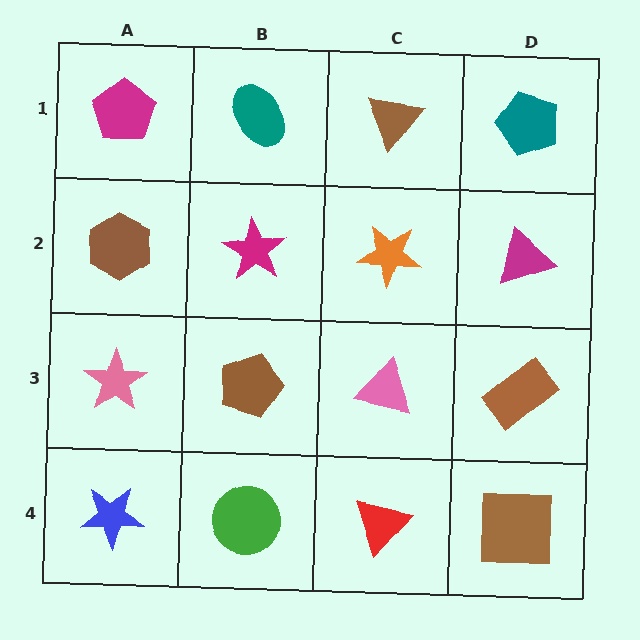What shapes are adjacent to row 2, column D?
A teal pentagon (row 1, column D), a brown rectangle (row 3, column D), an orange star (row 2, column C).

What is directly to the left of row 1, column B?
A magenta pentagon.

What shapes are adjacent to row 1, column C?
An orange star (row 2, column C), a teal ellipse (row 1, column B), a teal pentagon (row 1, column D).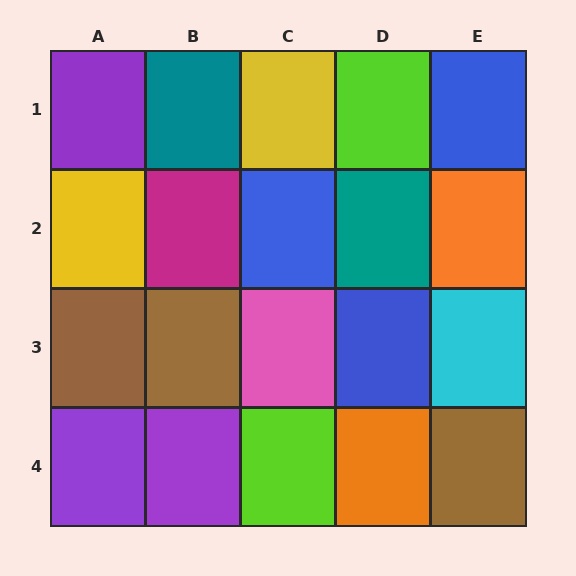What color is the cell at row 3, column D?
Blue.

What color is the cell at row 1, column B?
Teal.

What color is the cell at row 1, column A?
Purple.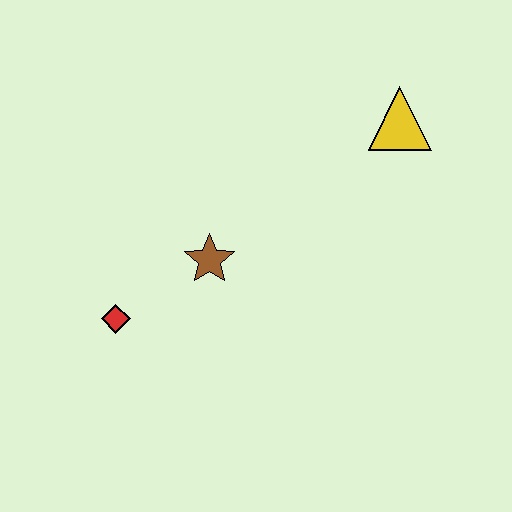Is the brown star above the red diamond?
Yes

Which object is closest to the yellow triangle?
The brown star is closest to the yellow triangle.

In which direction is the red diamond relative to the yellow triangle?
The red diamond is to the left of the yellow triangle.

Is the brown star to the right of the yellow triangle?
No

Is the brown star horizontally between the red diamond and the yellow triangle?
Yes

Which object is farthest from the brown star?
The yellow triangle is farthest from the brown star.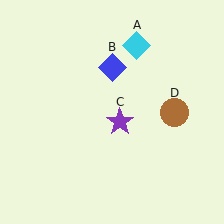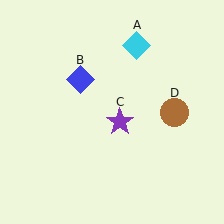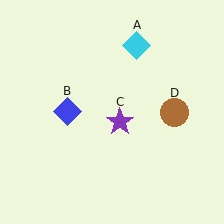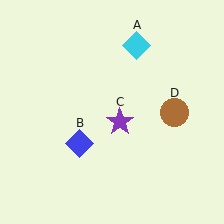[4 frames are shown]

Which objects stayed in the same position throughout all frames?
Cyan diamond (object A) and purple star (object C) and brown circle (object D) remained stationary.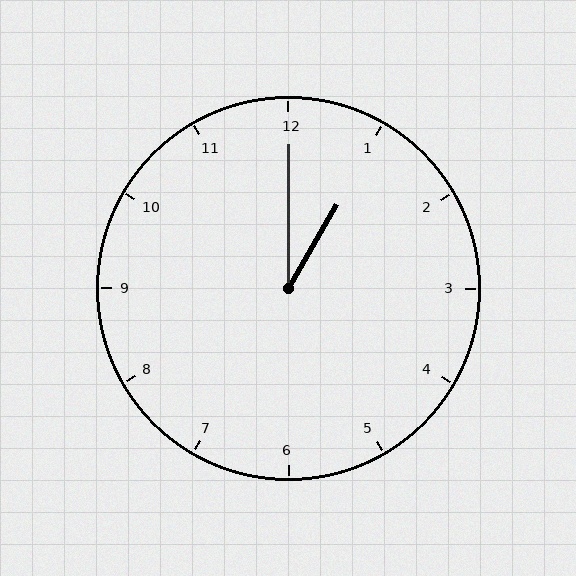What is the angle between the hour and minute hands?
Approximately 30 degrees.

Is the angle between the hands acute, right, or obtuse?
It is acute.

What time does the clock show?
1:00.